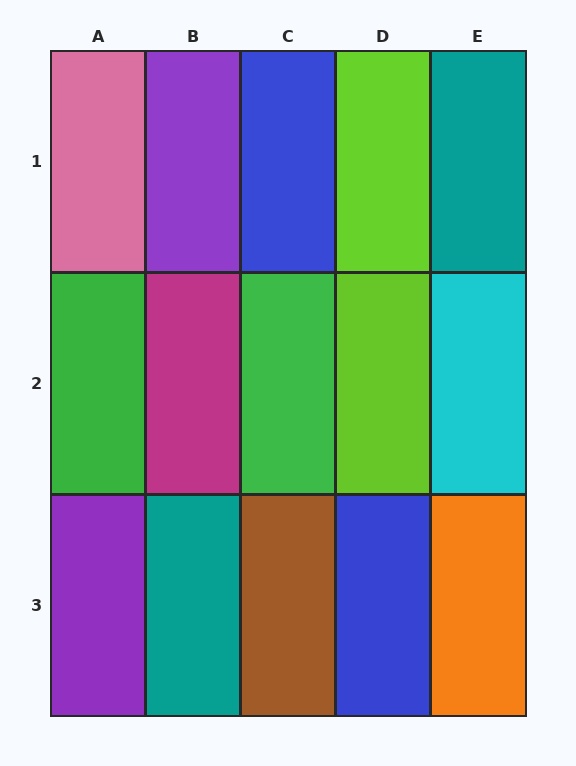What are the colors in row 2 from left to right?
Green, magenta, green, lime, cyan.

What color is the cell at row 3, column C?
Brown.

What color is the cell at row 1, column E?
Teal.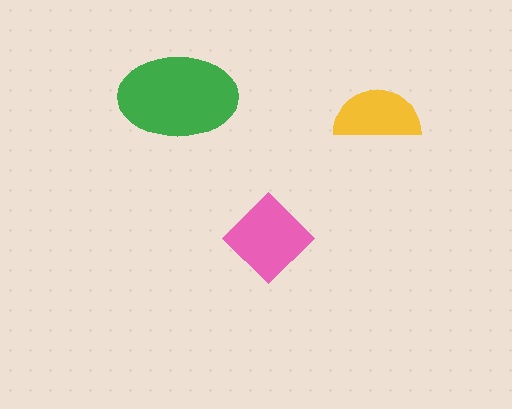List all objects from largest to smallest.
The green ellipse, the pink diamond, the yellow semicircle.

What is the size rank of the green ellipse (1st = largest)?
1st.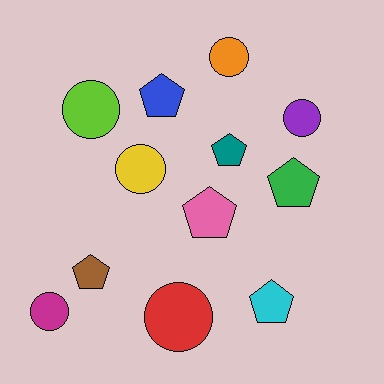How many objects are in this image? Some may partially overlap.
There are 12 objects.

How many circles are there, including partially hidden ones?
There are 6 circles.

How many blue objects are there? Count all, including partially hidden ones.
There is 1 blue object.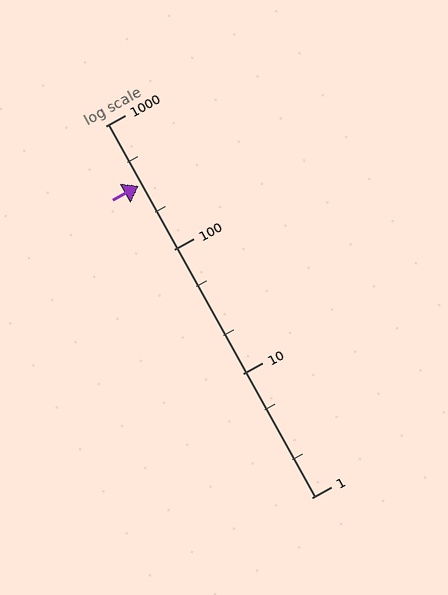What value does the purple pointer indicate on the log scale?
The pointer indicates approximately 330.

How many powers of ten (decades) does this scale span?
The scale spans 3 decades, from 1 to 1000.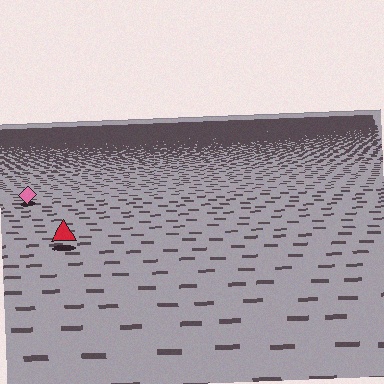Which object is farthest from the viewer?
The pink diamond is farthest from the viewer. It appears smaller and the ground texture around it is denser.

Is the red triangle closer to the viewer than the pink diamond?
Yes. The red triangle is closer — you can tell from the texture gradient: the ground texture is coarser near it.